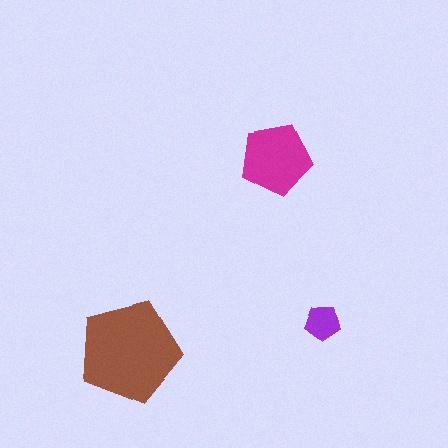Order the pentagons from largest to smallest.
the brown one, the magenta one, the purple one.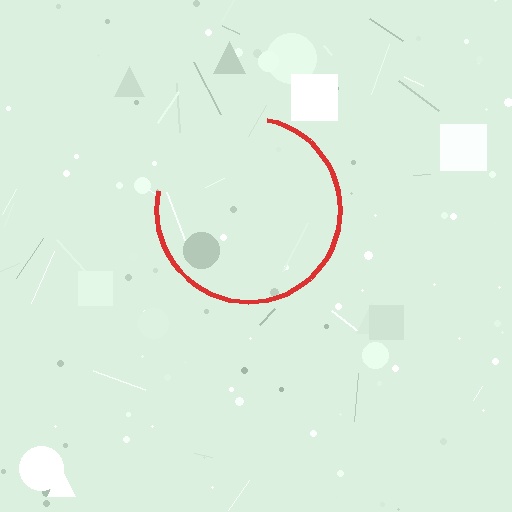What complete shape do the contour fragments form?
The contour fragments form a circle.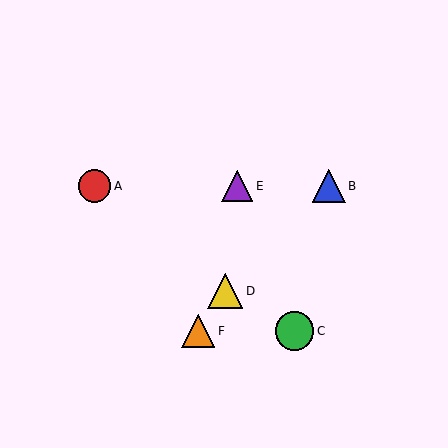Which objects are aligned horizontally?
Objects A, B, E are aligned horizontally.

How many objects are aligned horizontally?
3 objects (A, B, E) are aligned horizontally.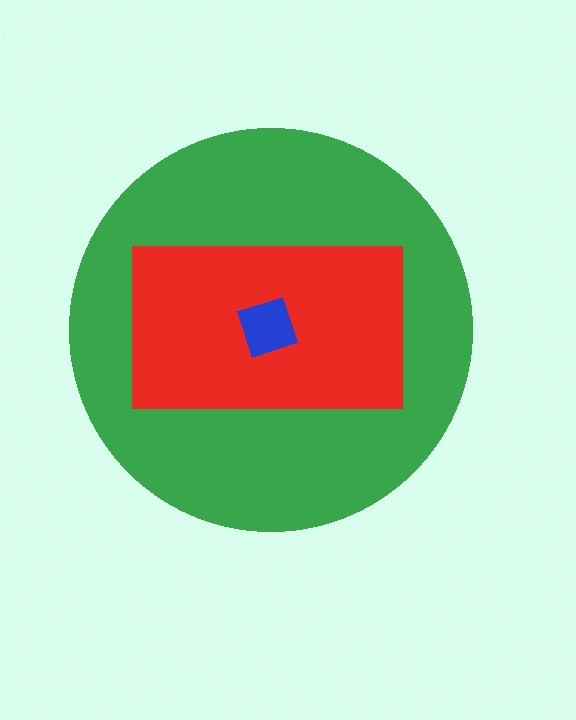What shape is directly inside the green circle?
The red rectangle.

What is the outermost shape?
The green circle.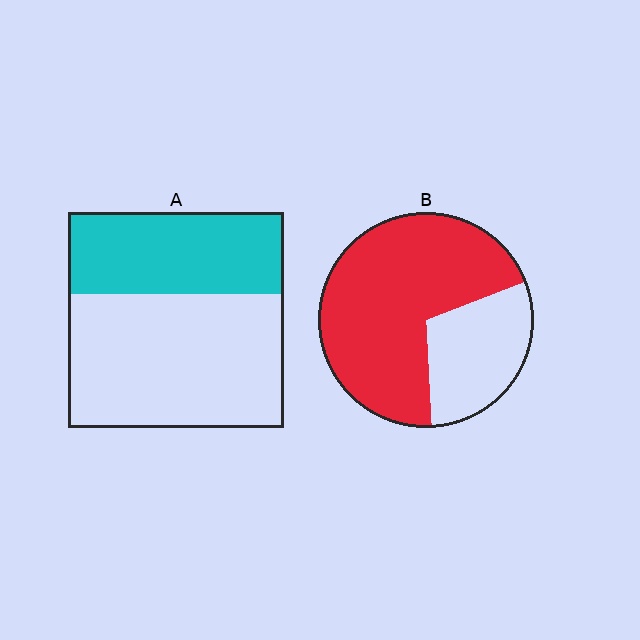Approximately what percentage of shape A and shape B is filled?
A is approximately 40% and B is approximately 70%.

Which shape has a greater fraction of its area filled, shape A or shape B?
Shape B.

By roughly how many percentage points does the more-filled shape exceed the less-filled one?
By roughly 30 percentage points (B over A).